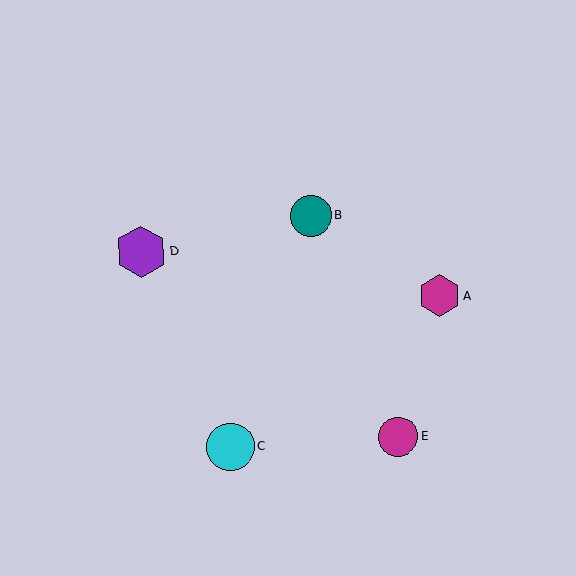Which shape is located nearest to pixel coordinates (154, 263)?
The purple hexagon (labeled D) at (141, 252) is nearest to that location.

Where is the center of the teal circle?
The center of the teal circle is at (311, 215).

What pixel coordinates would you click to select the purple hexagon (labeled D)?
Click at (141, 252) to select the purple hexagon D.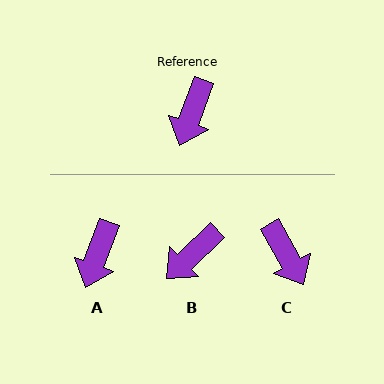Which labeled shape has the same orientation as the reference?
A.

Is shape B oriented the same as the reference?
No, it is off by about 26 degrees.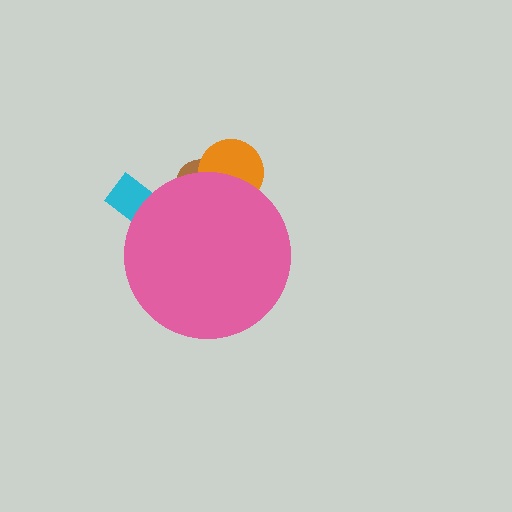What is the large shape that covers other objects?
A pink circle.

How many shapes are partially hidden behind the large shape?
4 shapes are partially hidden.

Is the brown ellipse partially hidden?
Yes, the brown ellipse is partially hidden behind the pink circle.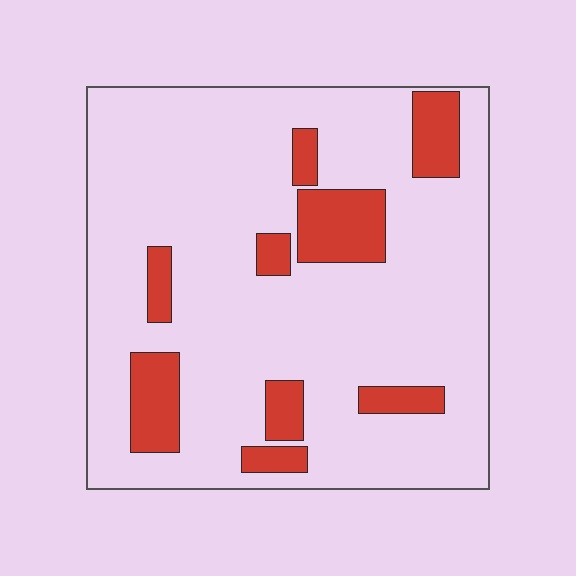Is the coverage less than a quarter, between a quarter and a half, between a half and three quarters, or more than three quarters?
Less than a quarter.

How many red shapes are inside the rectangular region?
9.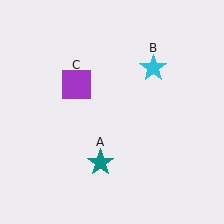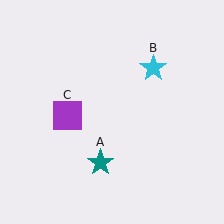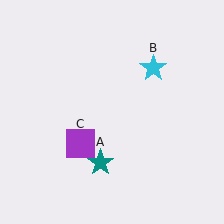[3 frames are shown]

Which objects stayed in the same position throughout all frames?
Teal star (object A) and cyan star (object B) remained stationary.